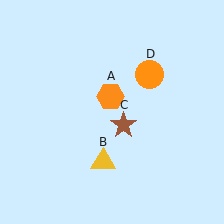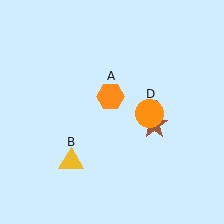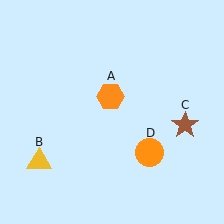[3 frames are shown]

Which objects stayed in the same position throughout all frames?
Orange hexagon (object A) remained stationary.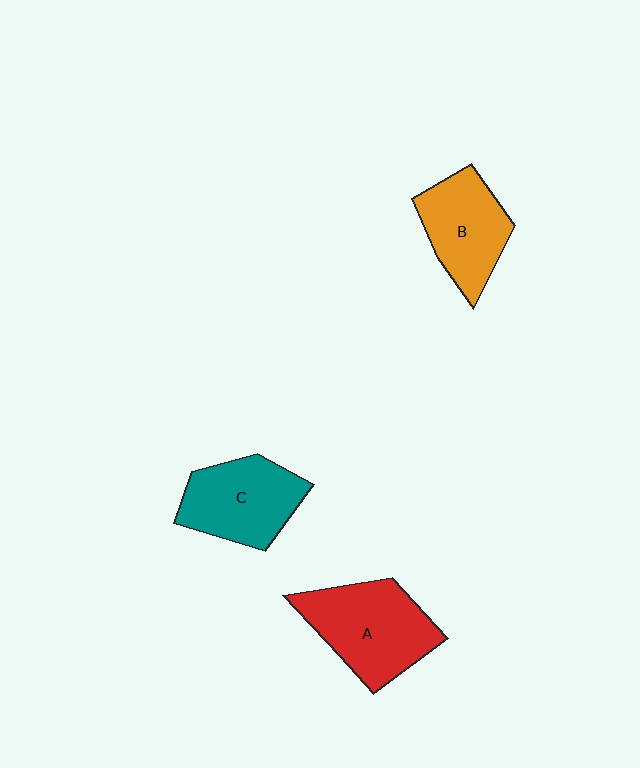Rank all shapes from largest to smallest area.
From largest to smallest: A (red), C (teal), B (orange).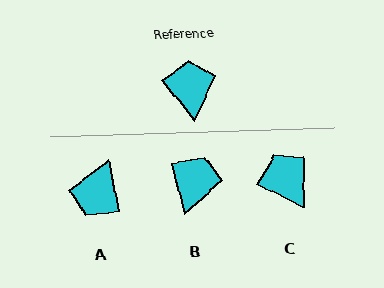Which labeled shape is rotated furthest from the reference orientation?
A, about 153 degrees away.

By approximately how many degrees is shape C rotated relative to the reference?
Approximately 25 degrees counter-clockwise.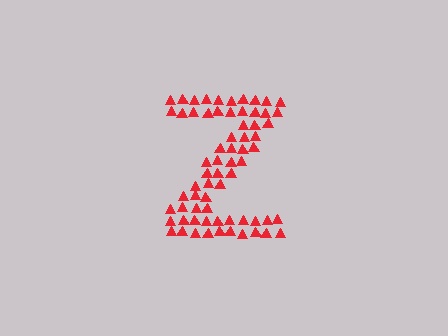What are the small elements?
The small elements are triangles.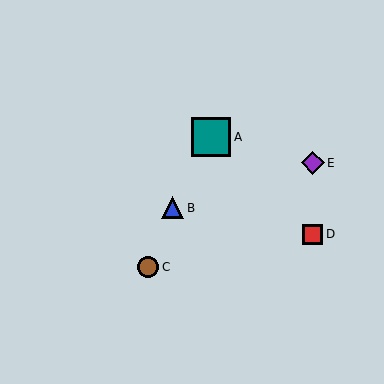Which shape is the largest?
The teal square (labeled A) is the largest.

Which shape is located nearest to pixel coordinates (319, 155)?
The purple diamond (labeled E) at (313, 163) is nearest to that location.